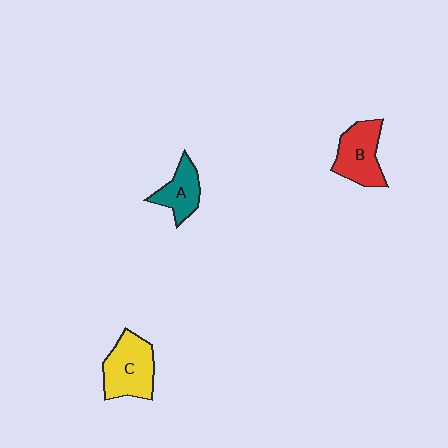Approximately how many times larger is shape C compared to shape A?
Approximately 1.5 times.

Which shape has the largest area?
Shape C (yellow).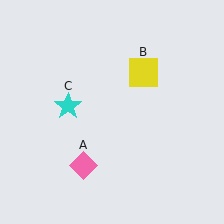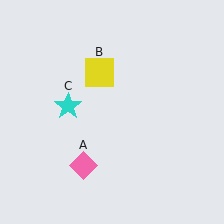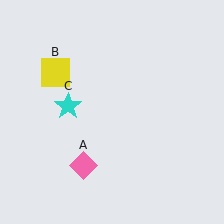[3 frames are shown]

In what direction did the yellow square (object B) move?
The yellow square (object B) moved left.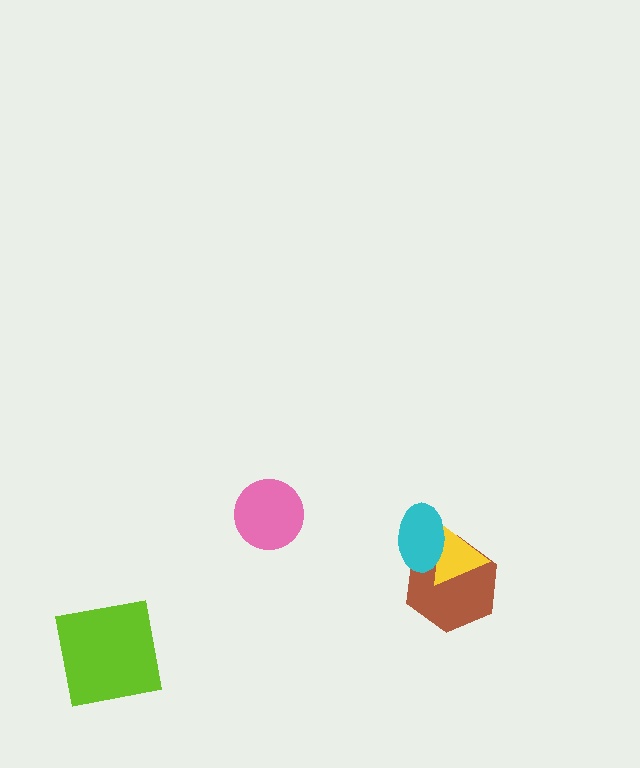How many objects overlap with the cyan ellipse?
2 objects overlap with the cyan ellipse.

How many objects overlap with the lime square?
0 objects overlap with the lime square.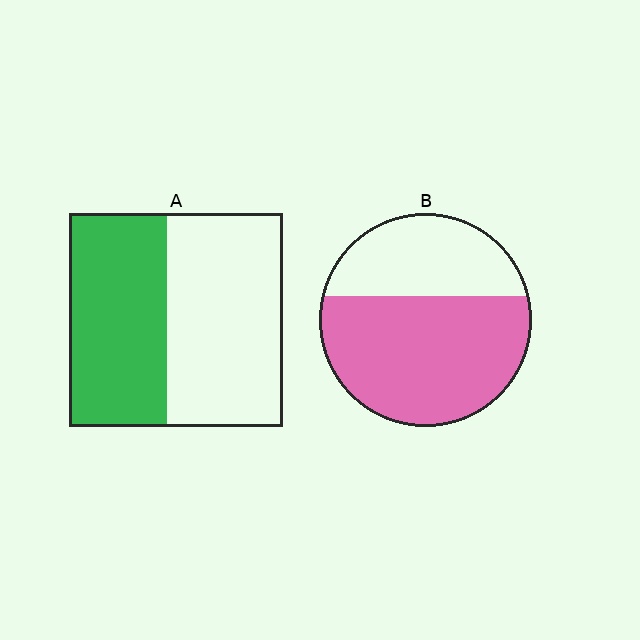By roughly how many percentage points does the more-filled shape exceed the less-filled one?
By roughly 20 percentage points (B over A).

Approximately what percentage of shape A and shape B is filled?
A is approximately 45% and B is approximately 65%.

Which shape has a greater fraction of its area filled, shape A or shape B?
Shape B.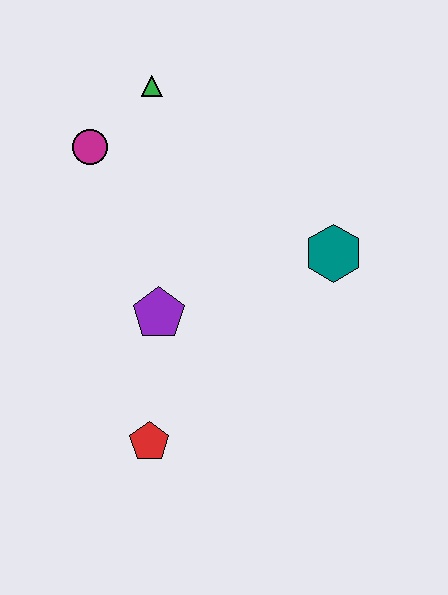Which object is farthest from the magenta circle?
The red pentagon is farthest from the magenta circle.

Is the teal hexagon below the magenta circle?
Yes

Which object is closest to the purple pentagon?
The red pentagon is closest to the purple pentagon.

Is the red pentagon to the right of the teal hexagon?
No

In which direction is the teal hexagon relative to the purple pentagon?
The teal hexagon is to the right of the purple pentagon.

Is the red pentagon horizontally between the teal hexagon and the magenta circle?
Yes